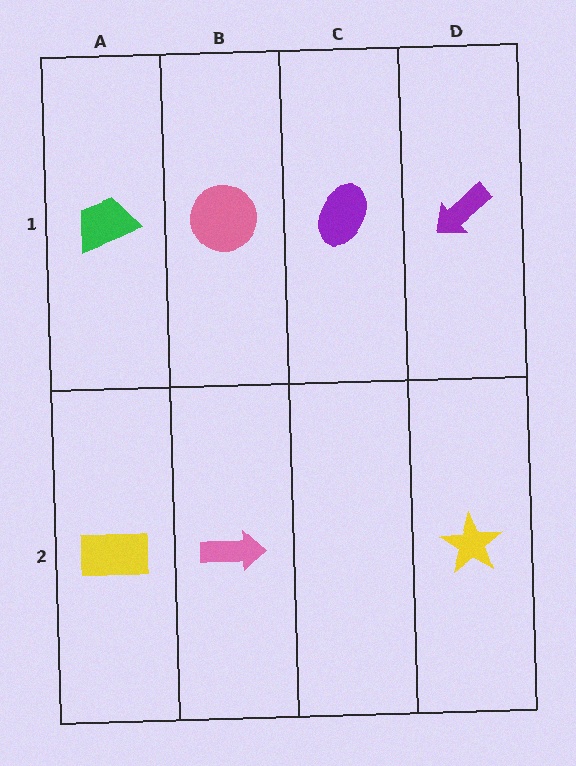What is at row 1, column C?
A purple ellipse.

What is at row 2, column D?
A yellow star.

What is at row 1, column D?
A purple arrow.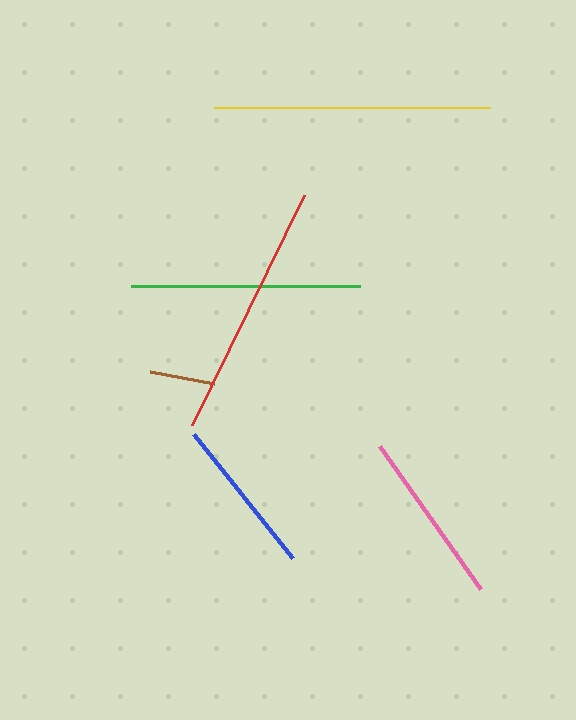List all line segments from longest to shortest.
From longest to shortest: yellow, red, green, pink, blue, brown.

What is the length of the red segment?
The red segment is approximately 256 pixels long.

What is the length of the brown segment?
The brown segment is approximately 65 pixels long.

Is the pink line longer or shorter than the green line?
The green line is longer than the pink line.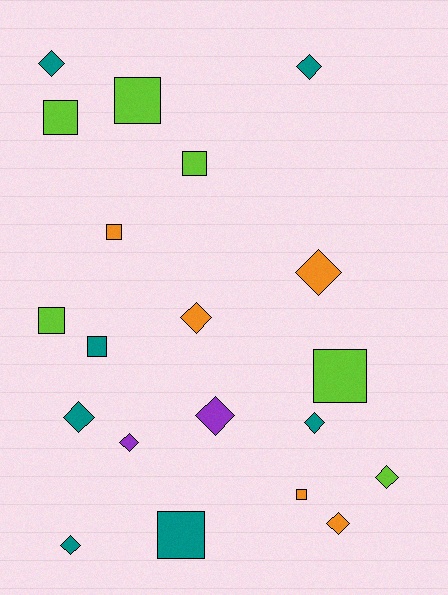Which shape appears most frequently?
Diamond, with 11 objects.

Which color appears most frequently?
Teal, with 7 objects.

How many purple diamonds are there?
There are 2 purple diamonds.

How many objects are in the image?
There are 20 objects.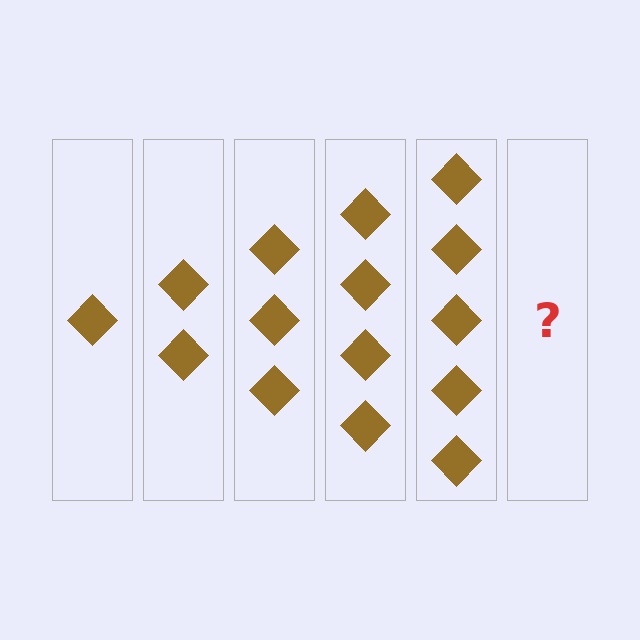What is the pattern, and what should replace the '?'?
The pattern is that each step adds one more diamond. The '?' should be 6 diamonds.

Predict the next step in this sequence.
The next step is 6 diamonds.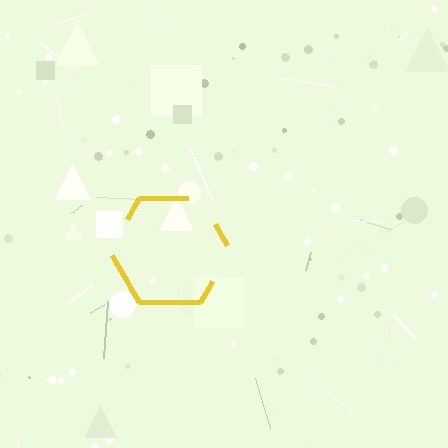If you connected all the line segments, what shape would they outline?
They would outline a hexagon.